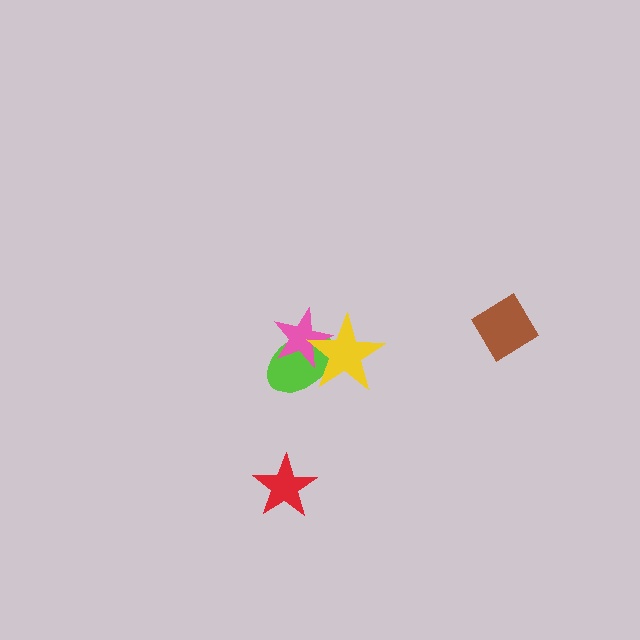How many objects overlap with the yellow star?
2 objects overlap with the yellow star.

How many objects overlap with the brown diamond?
0 objects overlap with the brown diamond.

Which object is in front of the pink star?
The yellow star is in front of the pink star.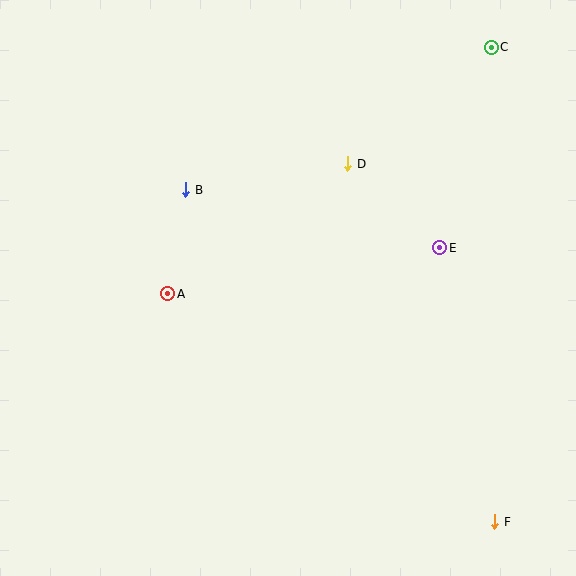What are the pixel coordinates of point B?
Point B is at (185, 190).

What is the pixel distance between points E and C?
The distance between E and C is 207 pixels.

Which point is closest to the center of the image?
Point A at (168, 294) is closest to the center.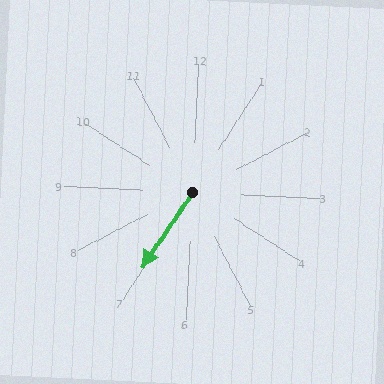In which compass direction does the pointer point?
Southwest.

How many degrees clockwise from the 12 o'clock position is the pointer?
Approximately 211 degrees.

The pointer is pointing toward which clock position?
Roughly 7 o'clock.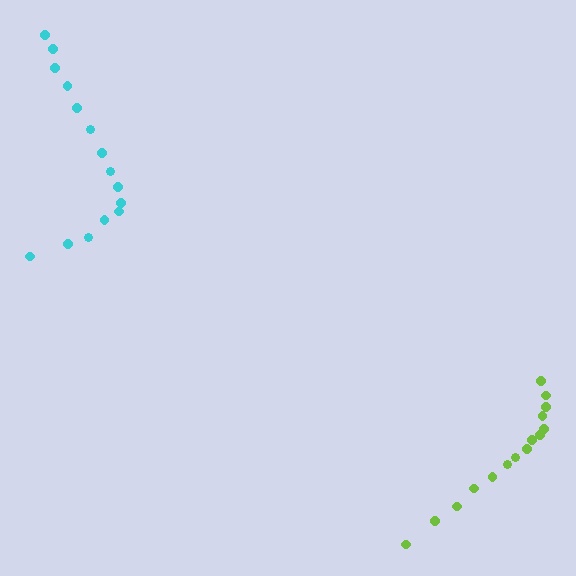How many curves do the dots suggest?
There are 2 distinct paths.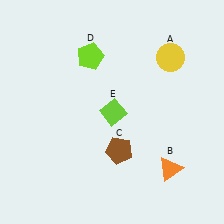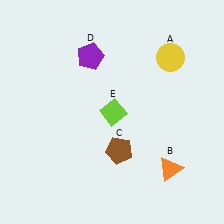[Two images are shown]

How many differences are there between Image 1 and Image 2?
There is 1 difference between the two images.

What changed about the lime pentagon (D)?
In Image 1, D is lime. In Image 2, it changed to purple.